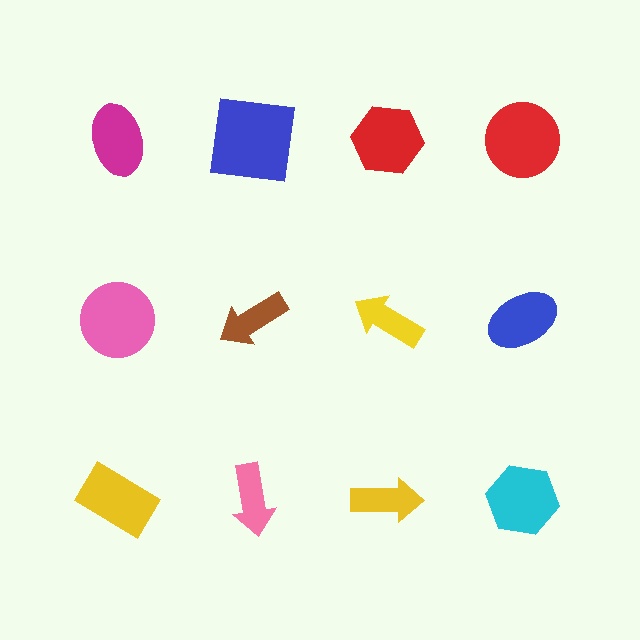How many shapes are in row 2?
4 shapes.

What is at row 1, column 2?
A blue square.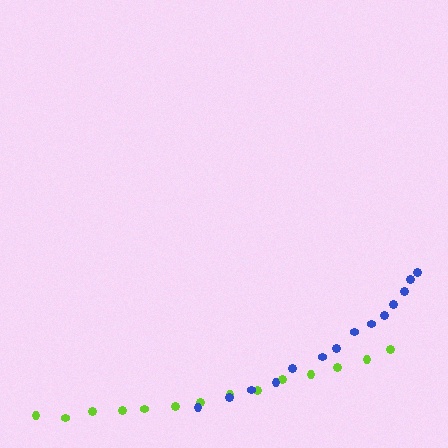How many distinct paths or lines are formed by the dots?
There are 2 distinct paths.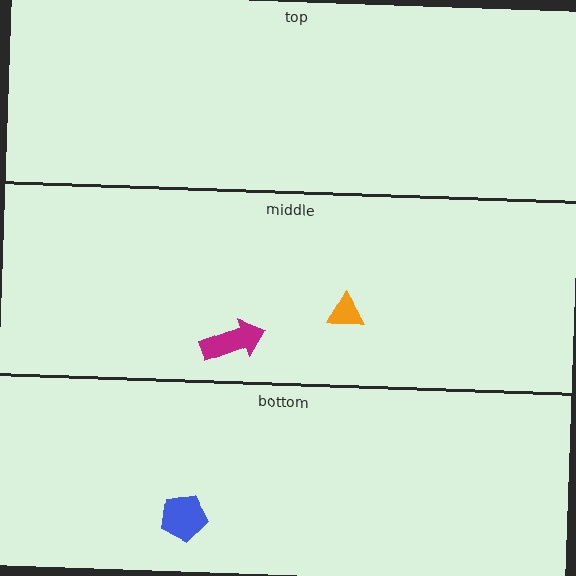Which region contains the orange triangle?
The middle region.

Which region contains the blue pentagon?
The bottom region.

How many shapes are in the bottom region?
1.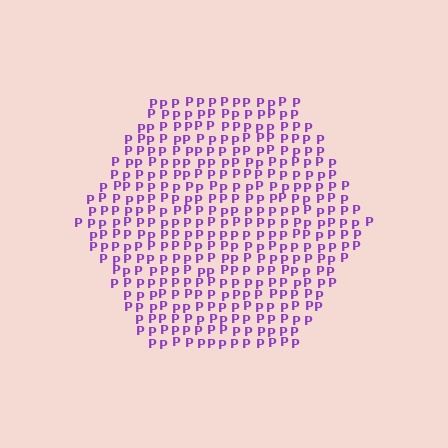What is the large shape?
The large shape is a hexagon.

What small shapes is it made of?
It is made of small letter P's.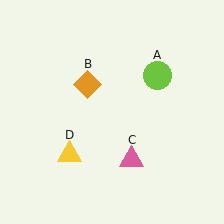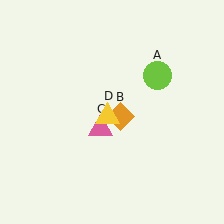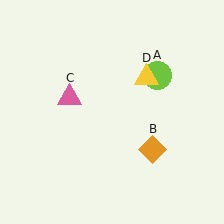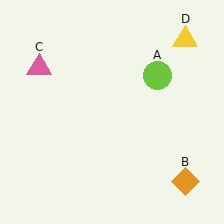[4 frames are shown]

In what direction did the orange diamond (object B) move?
The orange diamond (object B) moved down and to the right.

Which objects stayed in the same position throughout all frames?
Lime circle (object A) remained stationary.